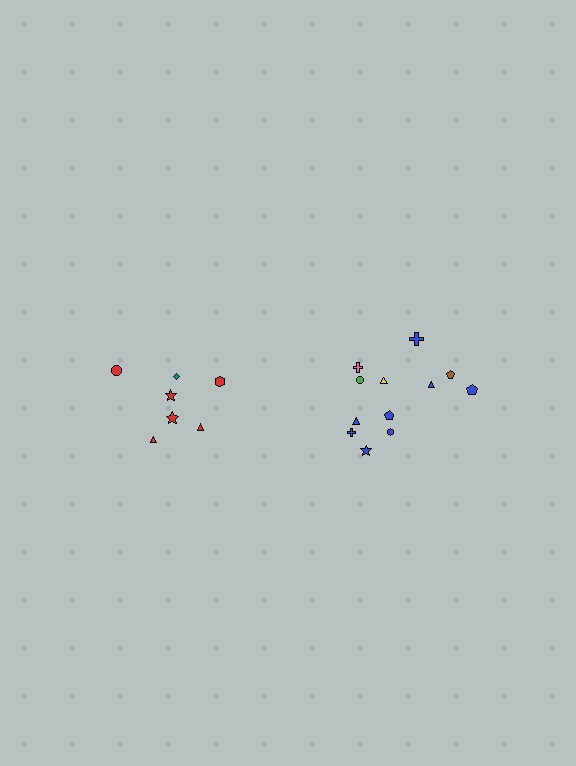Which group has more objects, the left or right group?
The right group.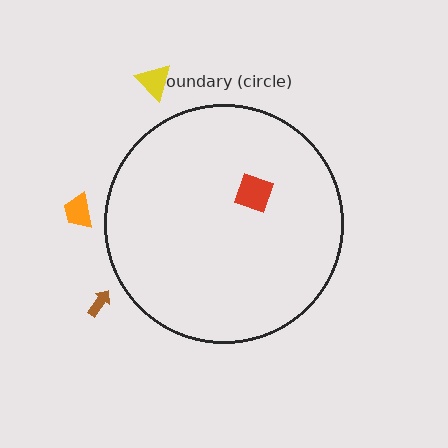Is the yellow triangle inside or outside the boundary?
Outside.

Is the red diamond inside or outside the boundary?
Inside.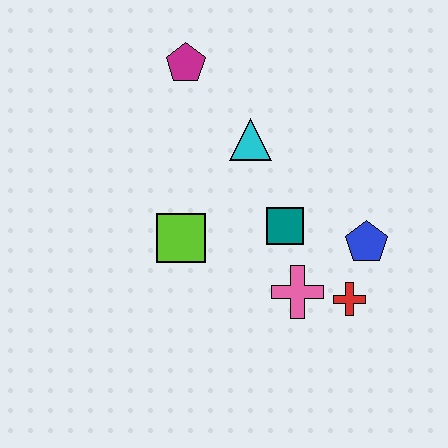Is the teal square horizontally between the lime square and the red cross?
Yes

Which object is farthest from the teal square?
The magenta pentagon is farthest from the teal square.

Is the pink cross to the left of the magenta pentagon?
No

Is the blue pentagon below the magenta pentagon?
Yes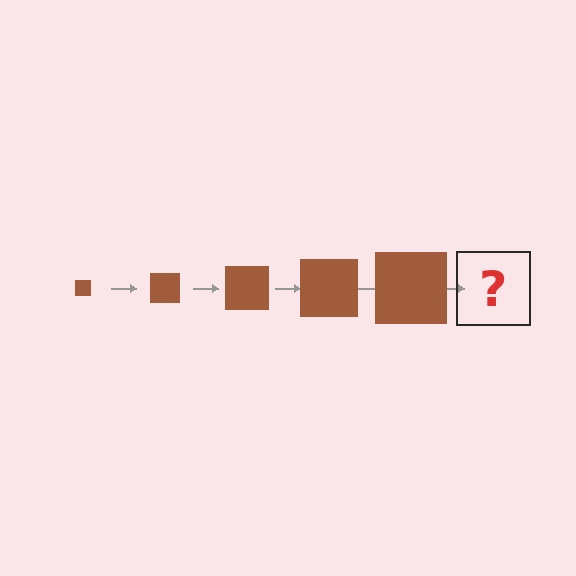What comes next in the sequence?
The next element should be a brown square, larger than the previous one.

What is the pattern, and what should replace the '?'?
The pattern is that the square gets progressively larger each step. The '?' should be a brown square, larger than the previous one.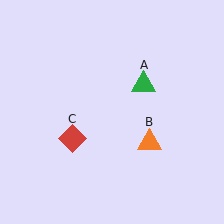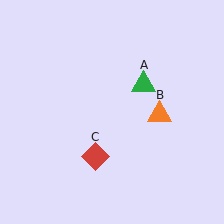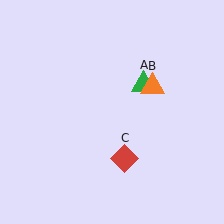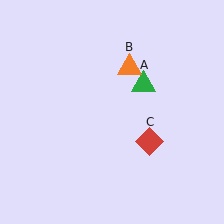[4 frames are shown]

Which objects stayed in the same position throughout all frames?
Green triangle (object A) remained stationary.